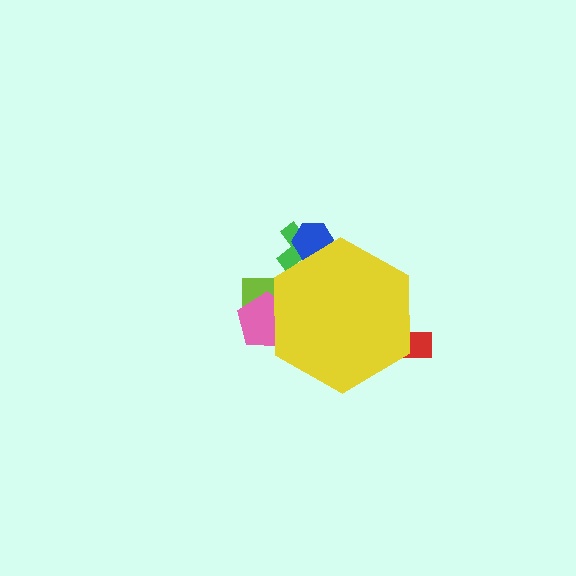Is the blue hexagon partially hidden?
Yes, the blue hexagon is partially hidden behind the yellow hexagon.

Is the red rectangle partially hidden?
Yes, the red rectangle is partially hidden behind the yellow hexagon.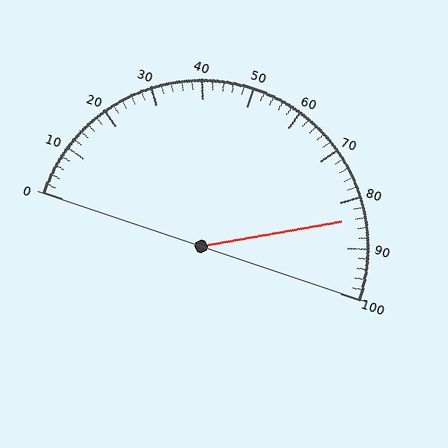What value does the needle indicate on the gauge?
The needle indicates approximately 84.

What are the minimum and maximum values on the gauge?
The gauge ranges from 0 to 100.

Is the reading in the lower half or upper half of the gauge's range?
The reading is in the upper half of the range (0 to 100).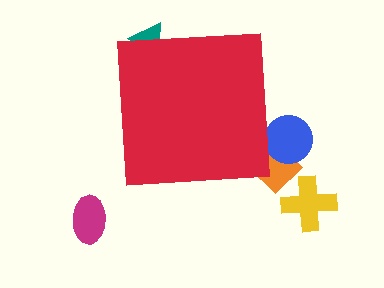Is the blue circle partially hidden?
Yes, the blue circle is partially hidden behind the red square.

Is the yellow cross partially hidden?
No, the yellow cross is fully visible.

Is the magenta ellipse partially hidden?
No, the magenta ellipse is fully visible.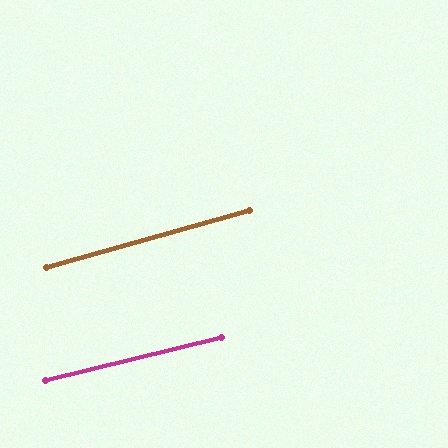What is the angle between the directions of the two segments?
Approximately 2 degrees.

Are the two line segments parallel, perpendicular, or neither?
Parallel — their directions differ by only 1.9°.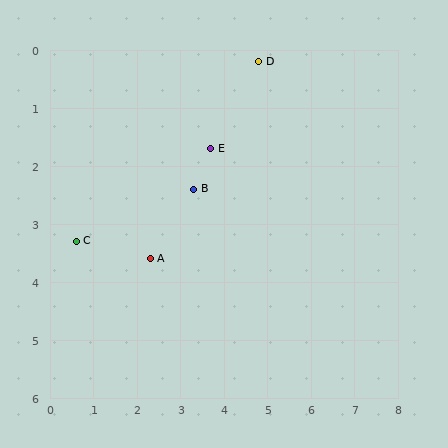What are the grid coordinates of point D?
Point D is at approximately (4.8, 0.2).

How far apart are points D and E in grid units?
Points D and E are about 1.9 grid units apart.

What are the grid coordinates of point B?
Point B is at approximately (3.3, 2.4).